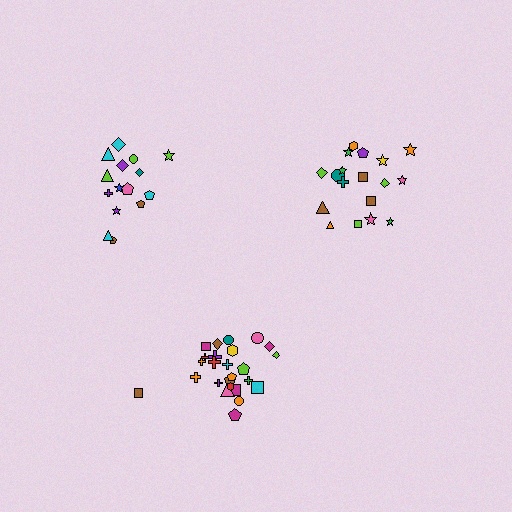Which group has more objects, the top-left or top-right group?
The top-right group.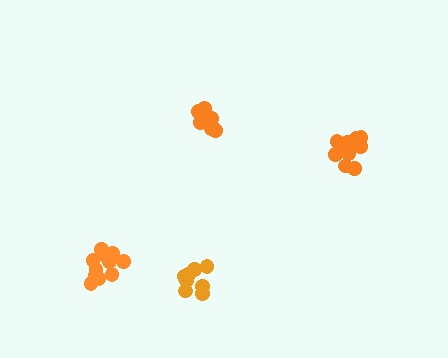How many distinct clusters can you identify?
There are 4 distinct clusters.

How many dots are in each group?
Group 1: 8 dots, Group 2: 10 dots, Group 3: 11 dots, Group 4: 9 dots (38 total).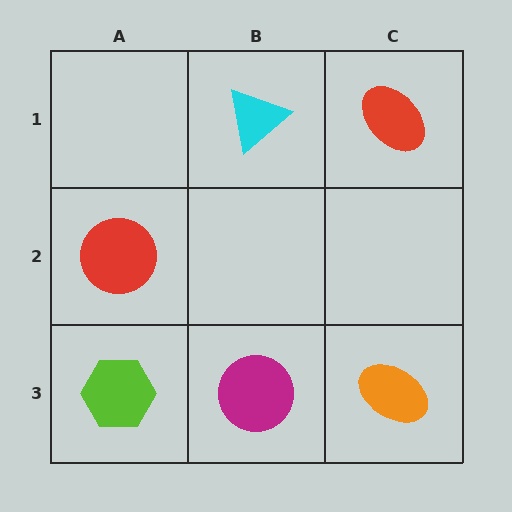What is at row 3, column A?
A lime hexagon.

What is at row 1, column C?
A red ellipse.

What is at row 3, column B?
A magenta circle.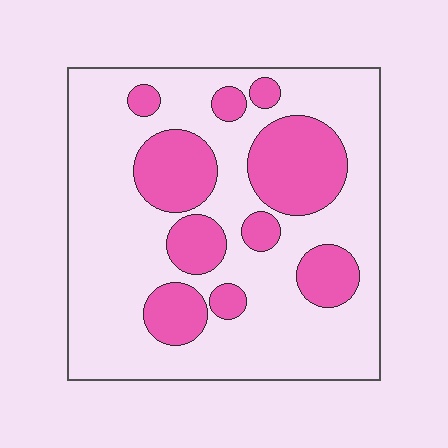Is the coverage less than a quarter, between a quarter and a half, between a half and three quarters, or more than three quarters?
Between a quarter and a half.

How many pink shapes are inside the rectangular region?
10.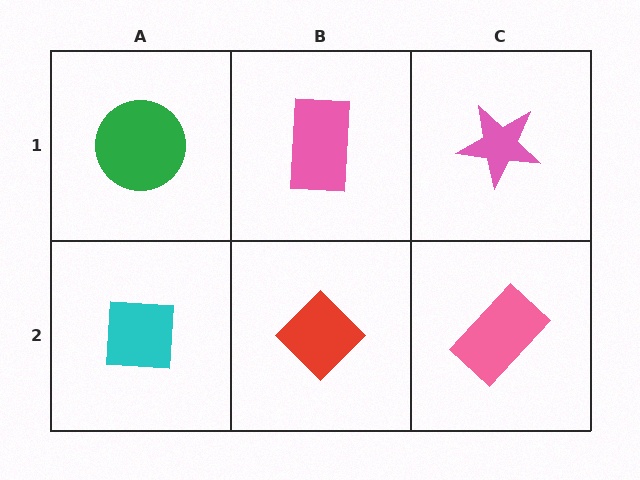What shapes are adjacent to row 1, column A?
A cyan square (row 2, column A), a pink rectangle (row 1, column B).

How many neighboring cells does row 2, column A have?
2.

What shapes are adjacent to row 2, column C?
A pink star (row 1, column C), a red diamond (row 2, column B).